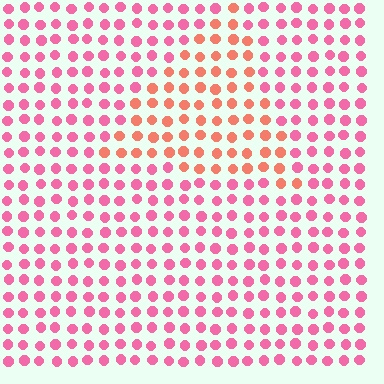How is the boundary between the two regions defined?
The boundary is defined purely by a slight shift in hue (about 35 degrees). Spacing, size, and orientation are identical on both sides.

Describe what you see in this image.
The image is filled with small pink elements in a uniform arrangement. A triangle-shaped region is visible where the elements are tinted to a slightly different hue, forming a subtle color boundary.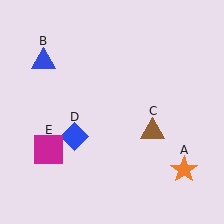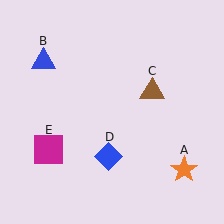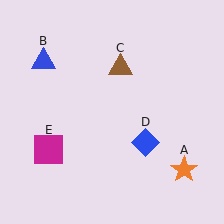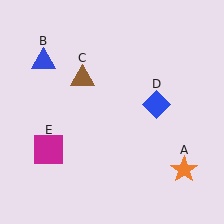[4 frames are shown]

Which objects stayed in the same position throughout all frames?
Orange star (object A) and blue triangle (object B) and magenta square (object E) remained stationary.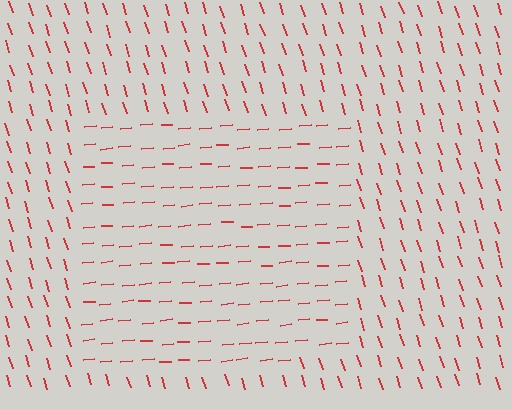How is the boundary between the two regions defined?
The boundary is defined purely by a change in line orientation (approximately 77 degrees difference). All lines are the same color and thickness.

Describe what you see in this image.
The image is filled with small red line segments. A rectangle region in the image has lines oriented differently from the surrounding lines, creating a visible texture boundary.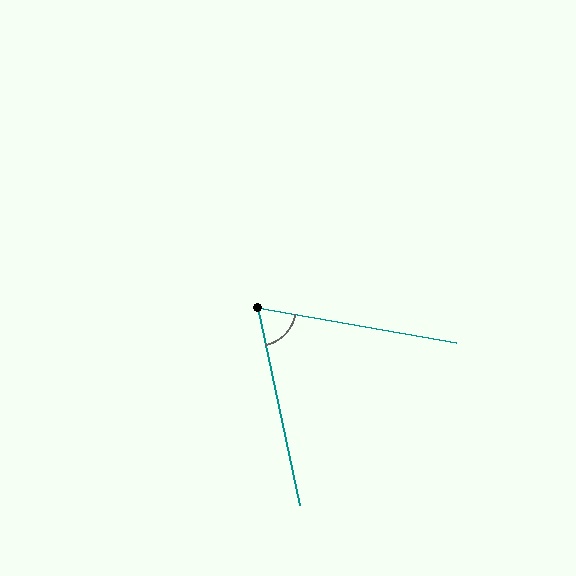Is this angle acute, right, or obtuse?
It is acute.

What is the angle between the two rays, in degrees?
Approximately 68 degrees.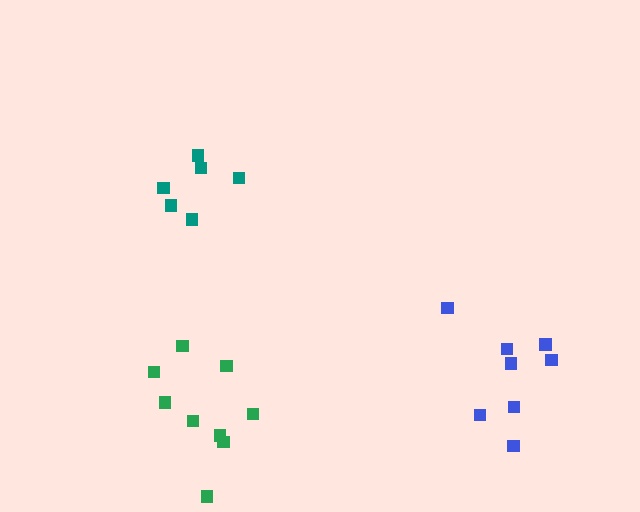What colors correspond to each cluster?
The clusters are colored: teal, blue, green.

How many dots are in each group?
Group 1: 6 dots, Group 2: 8 dots, Group 3: 9 dots (23 total).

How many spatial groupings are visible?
There are 3 spatial groupings.